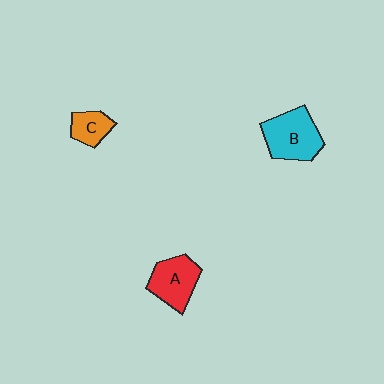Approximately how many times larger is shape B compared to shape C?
Approximately 2.0 times.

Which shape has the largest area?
Shape B (cyan).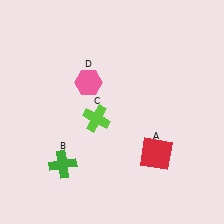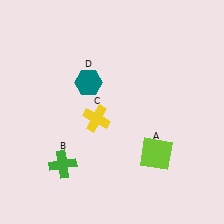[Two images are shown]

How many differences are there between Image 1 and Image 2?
There are 3 differences between the two images.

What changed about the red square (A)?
In Image 1, A is red. In Image 2, it changed to lime.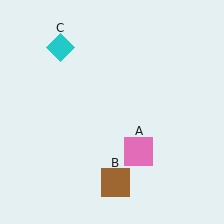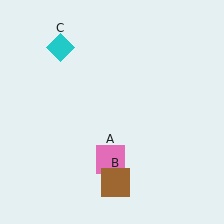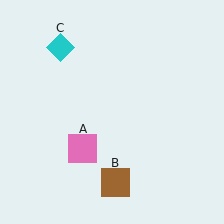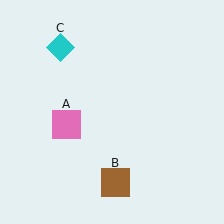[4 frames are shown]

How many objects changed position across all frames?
1 object changed position: pink square (object A).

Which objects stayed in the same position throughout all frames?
Brown square (object B) and cyan diamond (object C) remained stationary.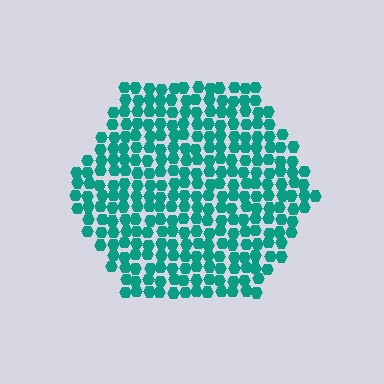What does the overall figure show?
The overall figure shows a hexagon.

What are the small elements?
The small elements are hexagons.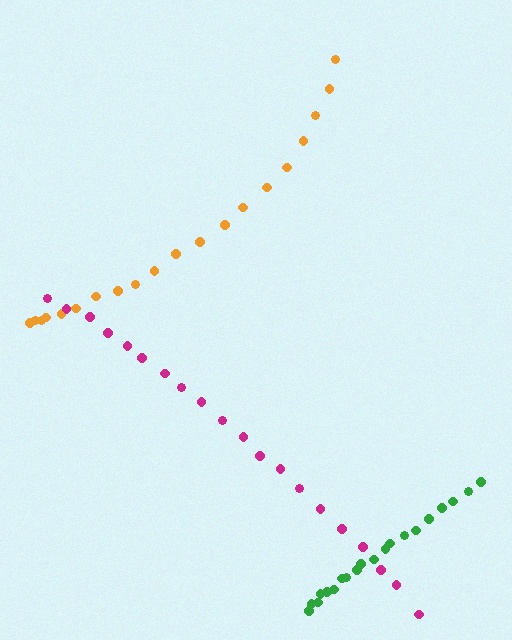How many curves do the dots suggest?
There are 3 distinct paths.